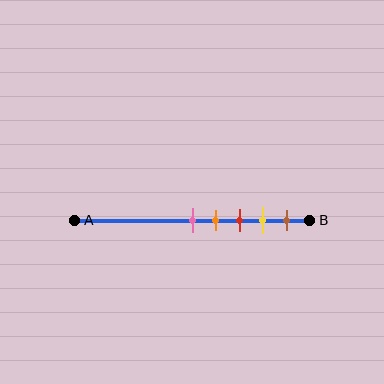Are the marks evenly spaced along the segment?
Yes, the marks are approximately evenly spaced.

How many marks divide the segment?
There are 5 marks dividing the segment.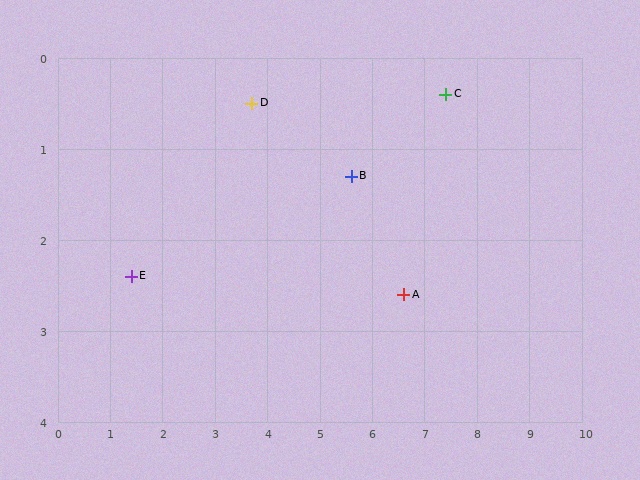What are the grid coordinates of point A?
Point A is at approximately (6.6, 2.6).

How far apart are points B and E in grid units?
Points B and E are about 4.3 grid units apart.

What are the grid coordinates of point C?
Point C is at approximately (7.4, 0.4).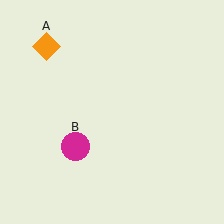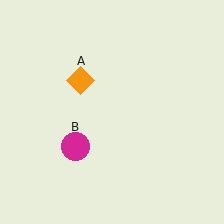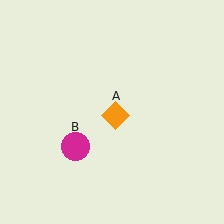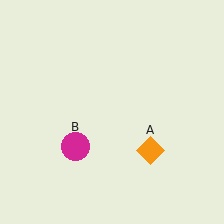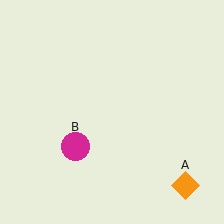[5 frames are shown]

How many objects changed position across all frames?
1 object changed position: orange diamond (object A).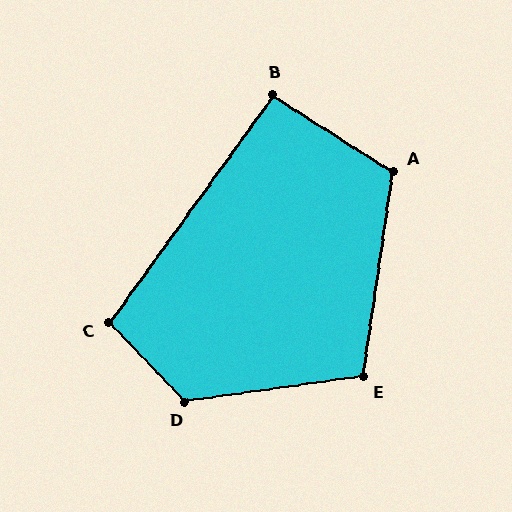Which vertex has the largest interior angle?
D, at approximately 126 degrees.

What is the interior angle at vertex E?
Approximately 106 degrees (obtuse).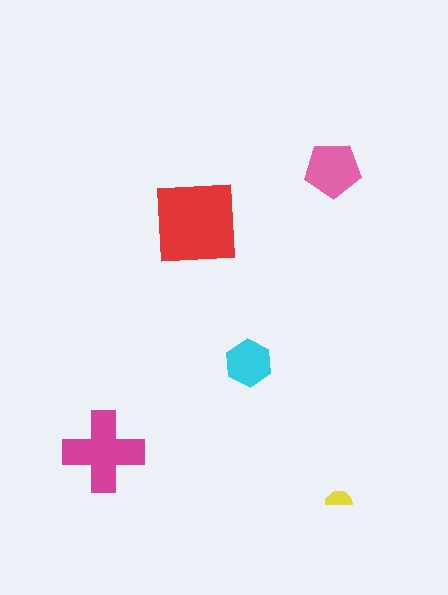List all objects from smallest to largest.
The yellow semicircle, the cyan hexagon, the pink pentagon, the magenta cross, the red square.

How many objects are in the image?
There are 5 objects in the image.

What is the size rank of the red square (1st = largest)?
1st.